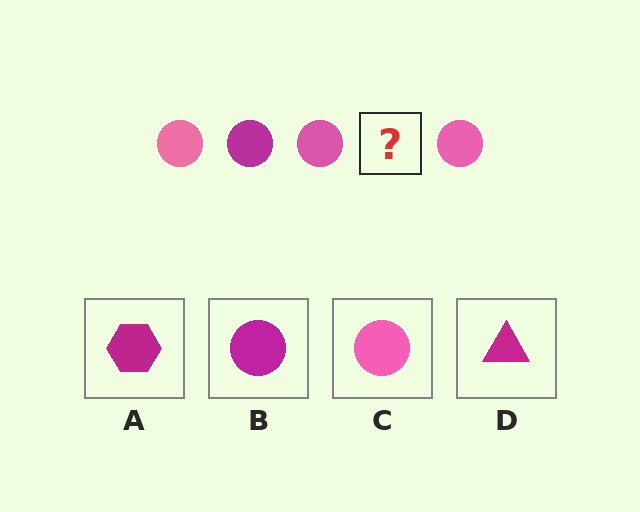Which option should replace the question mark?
Option B.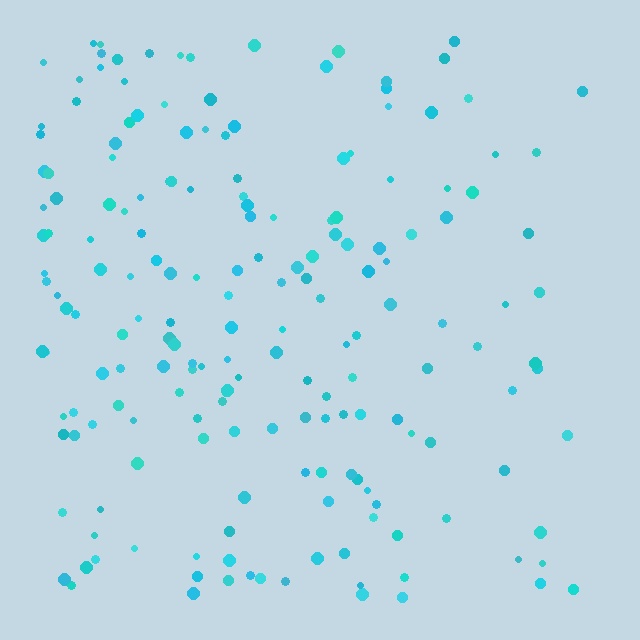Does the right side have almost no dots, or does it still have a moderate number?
Still a moderate number, just noticeably fewer than the left.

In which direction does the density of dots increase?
From right to left, with the left side densest.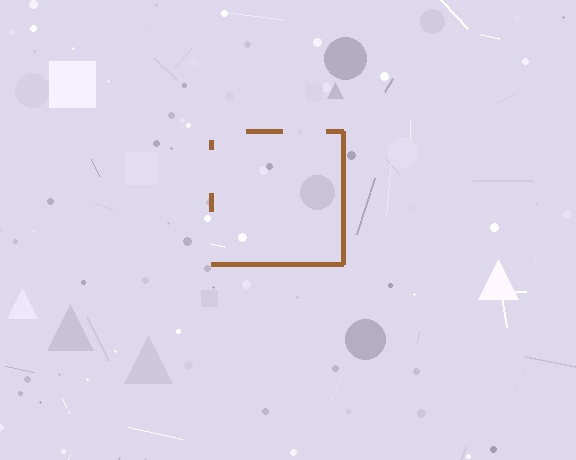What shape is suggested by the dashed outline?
The dashed outline suggests a square.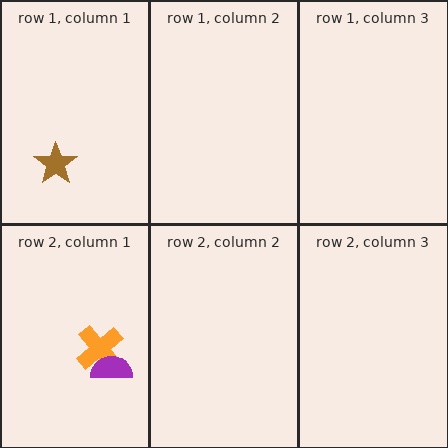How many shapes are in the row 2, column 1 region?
2.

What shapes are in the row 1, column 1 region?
The brown star.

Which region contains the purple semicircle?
The row 2, column 1 region.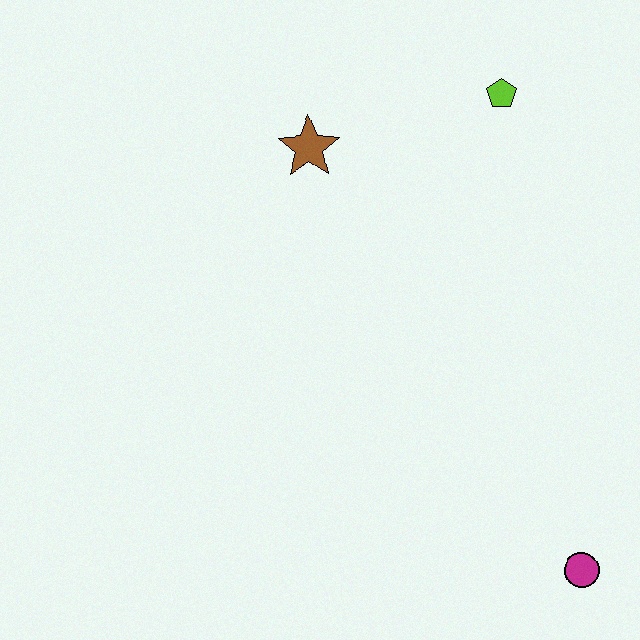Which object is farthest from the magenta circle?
The brown star is farthest from the magenta circle.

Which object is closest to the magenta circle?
The lime pentagon is closest to the magenta circle.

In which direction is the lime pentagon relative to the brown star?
The lime pentagon is to the right of the brown star.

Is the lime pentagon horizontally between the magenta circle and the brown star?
Yes